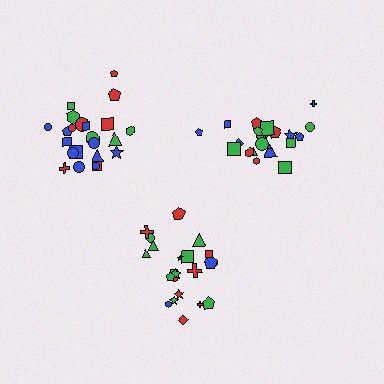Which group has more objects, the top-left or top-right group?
The top-left group.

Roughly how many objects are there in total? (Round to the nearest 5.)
Roughly 70 objects in total.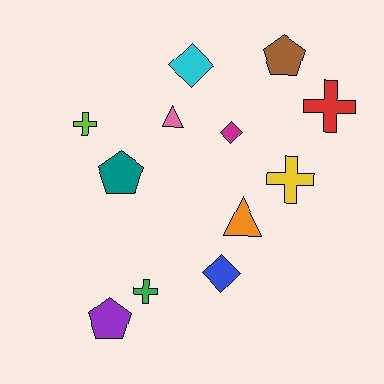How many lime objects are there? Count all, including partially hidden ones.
There is 1 lime object.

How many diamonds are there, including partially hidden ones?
There are 3 diamonds.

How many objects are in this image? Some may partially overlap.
There are 12 objects.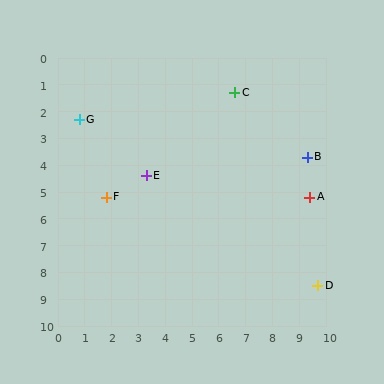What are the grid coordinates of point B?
Point B is at approximately (9.3, 3.7).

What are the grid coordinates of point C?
Point C is at approximately (6.6, 1.3).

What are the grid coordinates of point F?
Point F is at approximately (1.8, 5.2).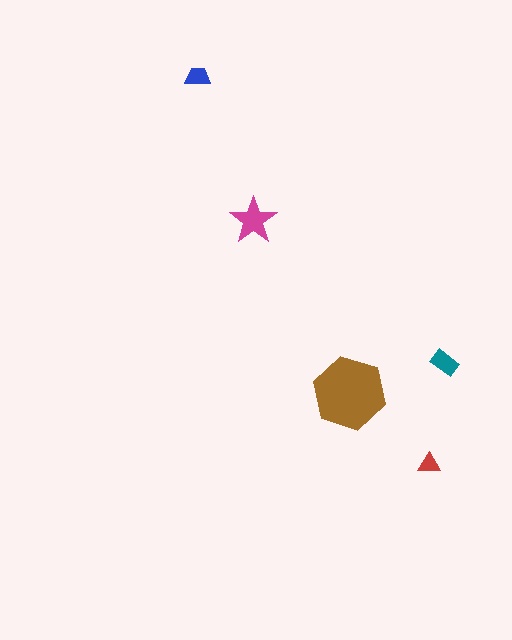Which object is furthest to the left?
The blue trapezoid is leftmost.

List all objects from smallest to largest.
The red triangle, the blue trapezoid, the teal rectangle, the magenta star, the brown hexagon.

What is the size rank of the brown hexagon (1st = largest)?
1st.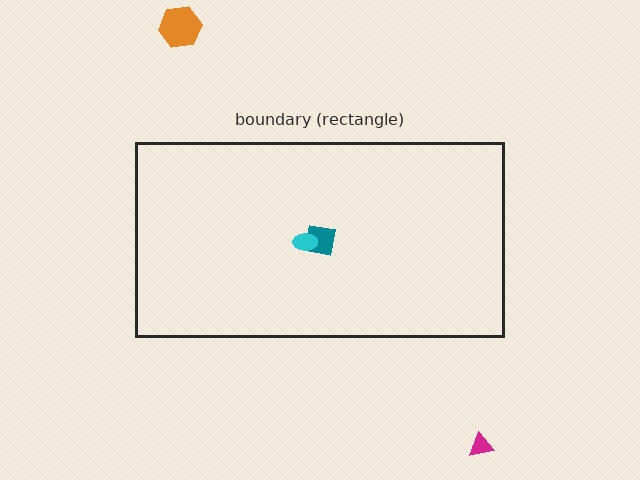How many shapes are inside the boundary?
2 inside, 2 outside.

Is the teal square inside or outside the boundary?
Inside.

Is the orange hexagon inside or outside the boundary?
Outside.